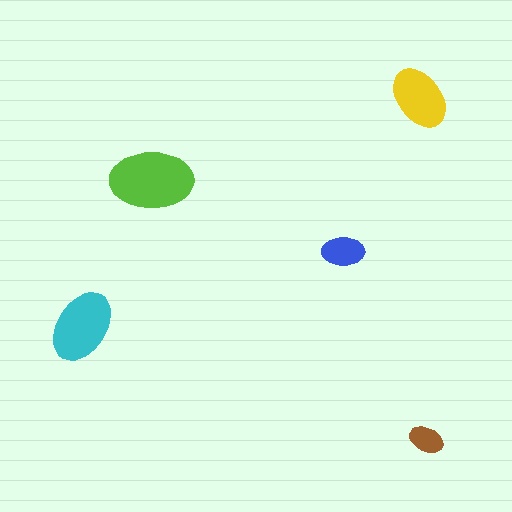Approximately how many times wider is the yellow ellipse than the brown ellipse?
About 2 times wider.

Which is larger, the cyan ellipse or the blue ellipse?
The cyan one.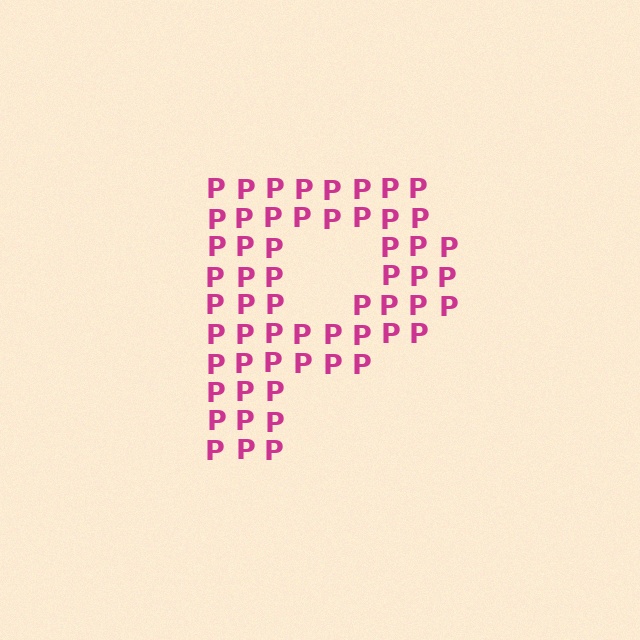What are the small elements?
The small elements are letter P's.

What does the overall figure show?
The overall figure shows the letter P.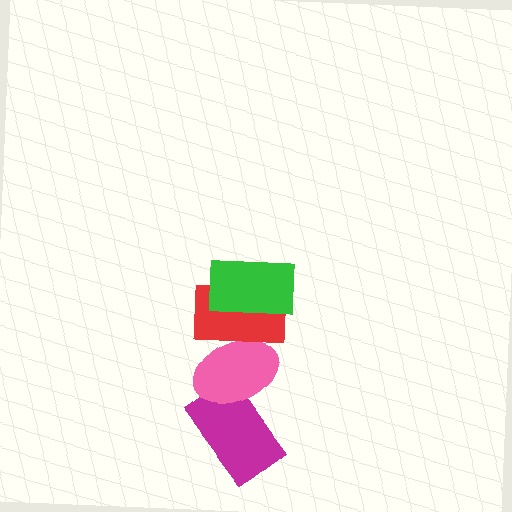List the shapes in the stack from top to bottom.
From top to bottom: the green rectangle, the red rectangle, the pink ellipse, the magenta rectangle.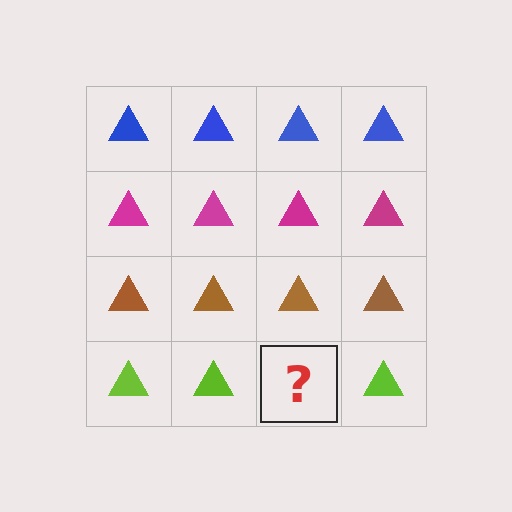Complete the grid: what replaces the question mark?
The question mark should be replaced with a lime triangle.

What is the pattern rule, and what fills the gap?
The rule is that each row has a consistent color. The gap should be filled with a lime triangle.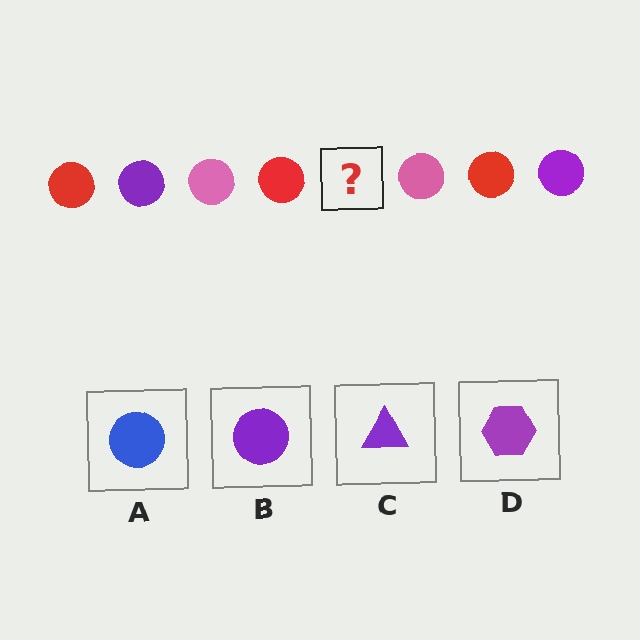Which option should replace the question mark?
Option B.